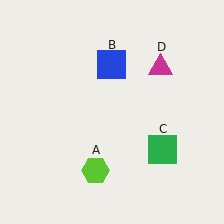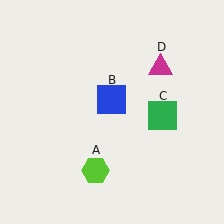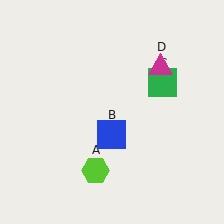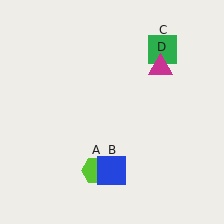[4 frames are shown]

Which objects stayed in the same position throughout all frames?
Lime hexagon (object A) and magenta triangle (object D) remained stationary.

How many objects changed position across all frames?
2 objects changed position: blue square (object B), green square (object C).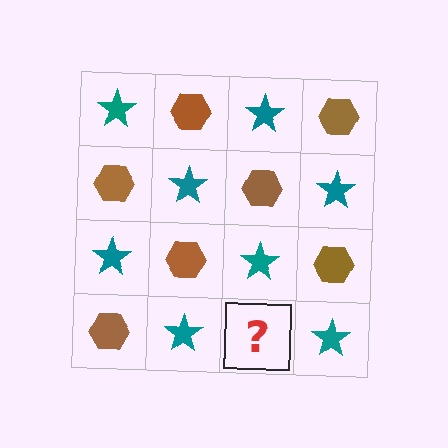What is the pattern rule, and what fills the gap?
The rule is that it alternates teal star and brown hexagon in a checkerboard pattern. The gap should be filled with a brown hexagon.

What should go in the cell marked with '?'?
The missing cell should contain a brown hexagon.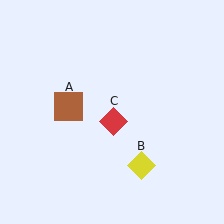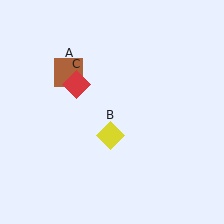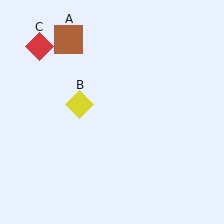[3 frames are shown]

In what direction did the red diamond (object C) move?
The red diamond (object C) moved up and to the left.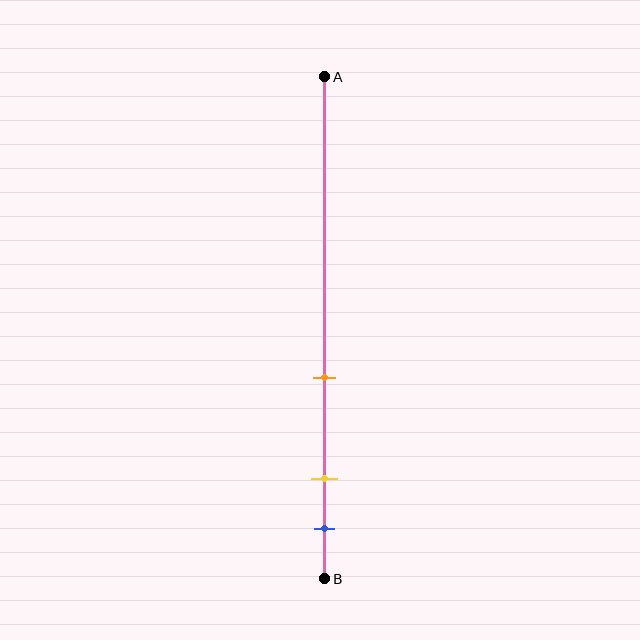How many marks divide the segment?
There are 3 marks dividing the segment.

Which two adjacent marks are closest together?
The yellow and blue marks are the closest adjacent pair.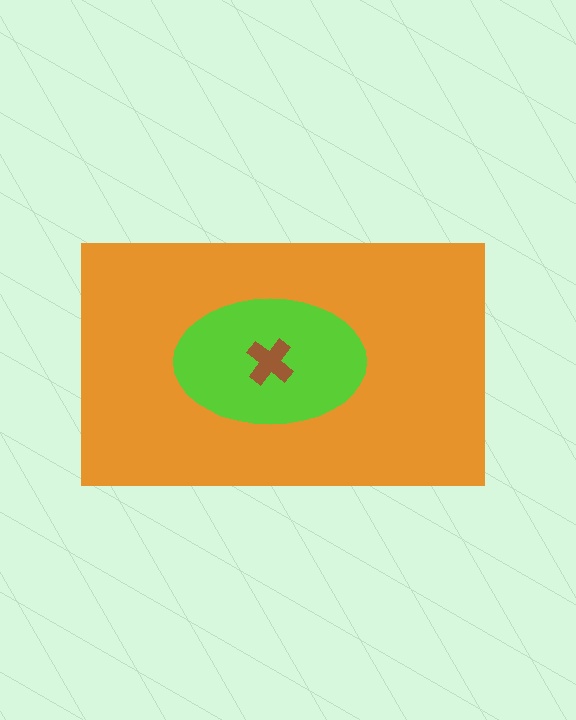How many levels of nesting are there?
3.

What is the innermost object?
The brown cross.